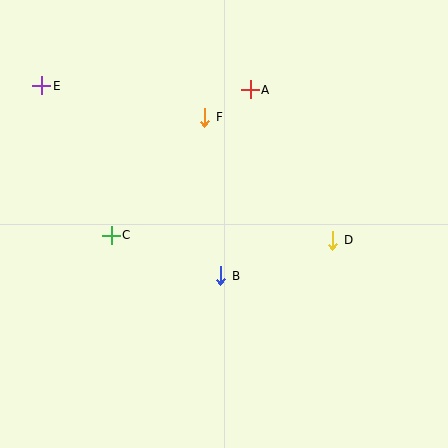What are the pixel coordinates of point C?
Point C is at (111, 235).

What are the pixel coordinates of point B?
Point B is at (221, 276).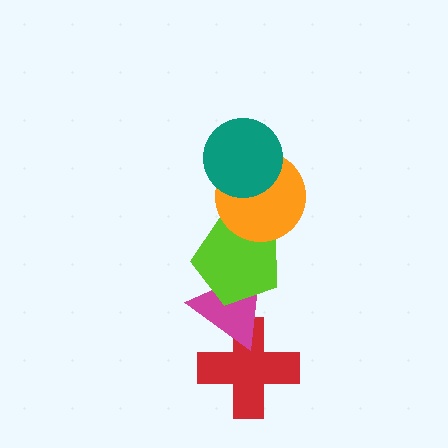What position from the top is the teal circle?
The teal circle is 1st from the top.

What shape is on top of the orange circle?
The teal circle is on top of the orange circle.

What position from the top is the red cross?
The red cross is 5th from the top.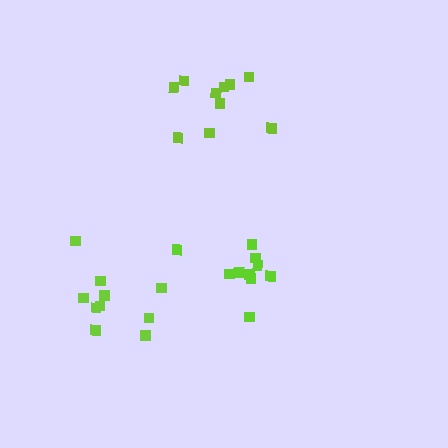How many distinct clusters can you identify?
There are 3 distinct clusters.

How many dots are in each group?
Group 1: 11 dots, Group 2: 10 dots, Group 3: 11 dots (32 total).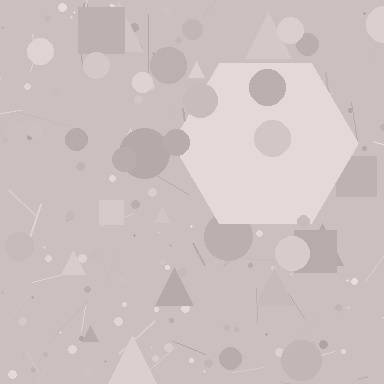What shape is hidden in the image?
A hexagon is hidden in the image.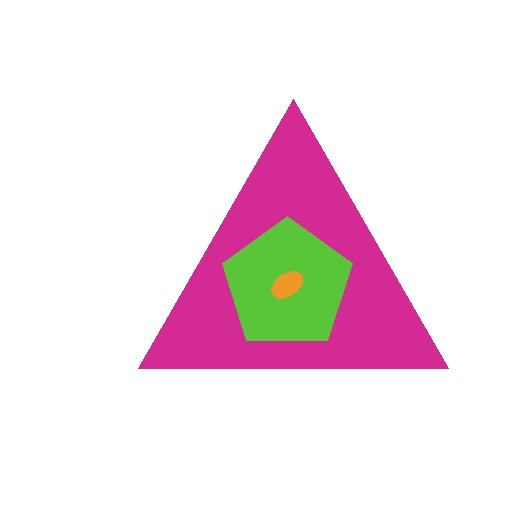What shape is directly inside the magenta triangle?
The lime pentagon.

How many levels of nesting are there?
3.